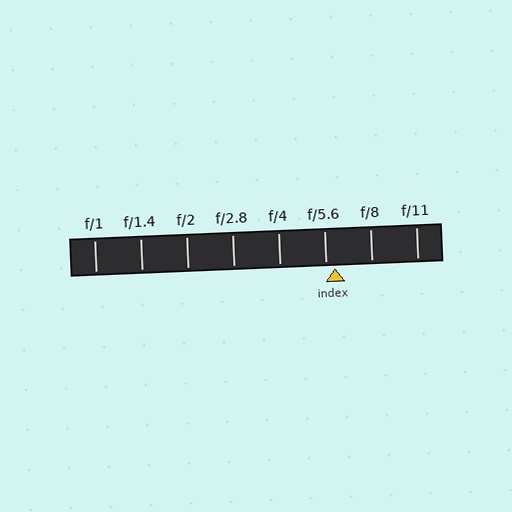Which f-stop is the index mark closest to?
The index mark is closest to f/5.6.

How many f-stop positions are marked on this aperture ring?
There are 8 f-stop positions marked.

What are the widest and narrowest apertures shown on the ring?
The widest aperture shown is f/1 and the narrowest is f/11.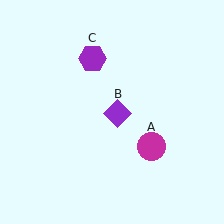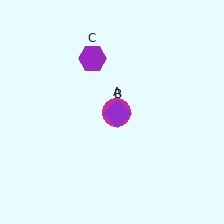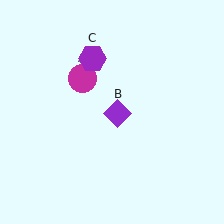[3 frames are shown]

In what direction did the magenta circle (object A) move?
The magenta circle (object A) moved up and to the left.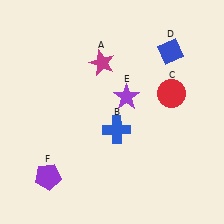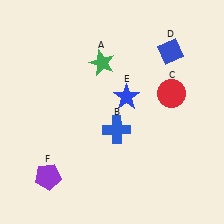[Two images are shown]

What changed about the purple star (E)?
In Image 1, E is purple. In Image 2, it changed to blue.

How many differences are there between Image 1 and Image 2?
There are 2 differences between the two images.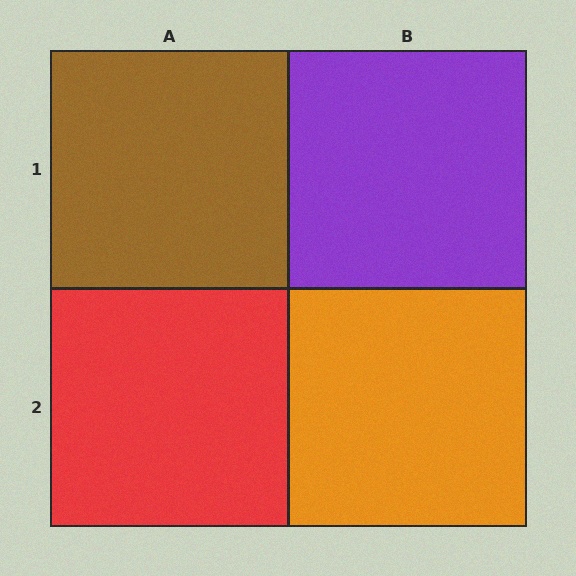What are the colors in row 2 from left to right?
Red, orange.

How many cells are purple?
1 cell is purple.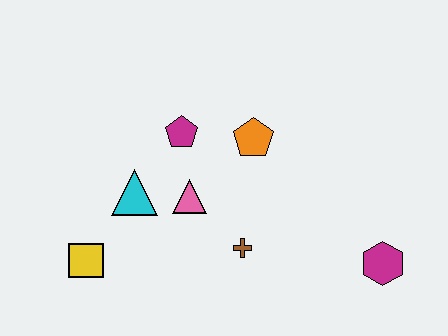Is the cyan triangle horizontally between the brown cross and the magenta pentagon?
No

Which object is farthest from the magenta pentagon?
The magenta hexagon is farthest from the magenta pentagon.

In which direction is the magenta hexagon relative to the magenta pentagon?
The magenta hexagon is to the right of the magenta pentagon.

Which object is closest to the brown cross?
The pink triangle is closest to the brown cross.